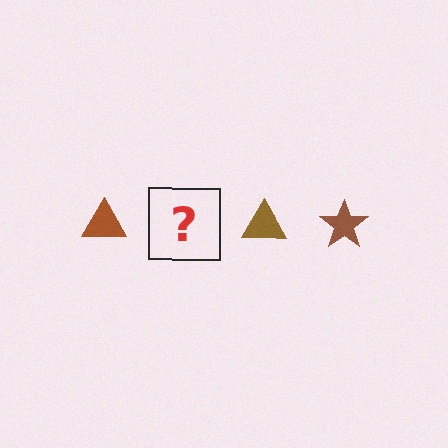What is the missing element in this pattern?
The missing element is a brown star.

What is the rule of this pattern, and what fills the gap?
The rule is that the pattern cycles through triangle, star shapes in brown. The gap should be filled with a brown star.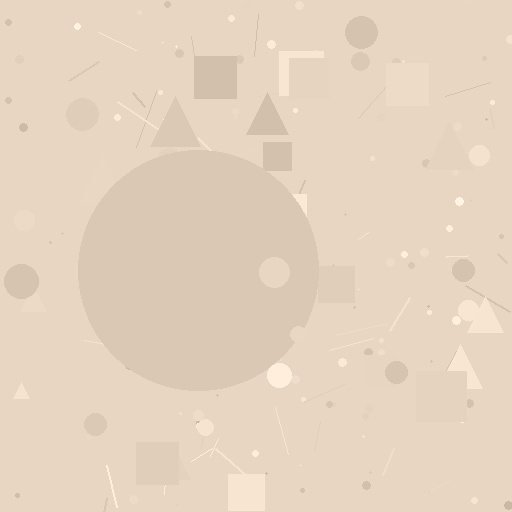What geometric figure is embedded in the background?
A circle is embedded in the background.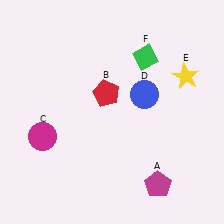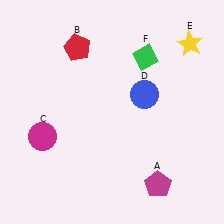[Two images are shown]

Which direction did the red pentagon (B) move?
The red pentagon (B) moved up.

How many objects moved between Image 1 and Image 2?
2 objects moved between the two images.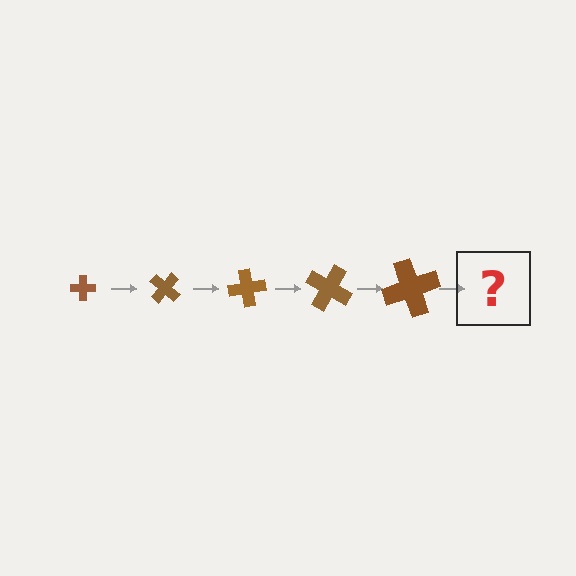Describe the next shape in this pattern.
It should be a cross, larger than the previous one and rotated 200 degrees from the start.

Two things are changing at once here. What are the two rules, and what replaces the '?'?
The two rules are that the cross grows larger each step and it rotates 40 degrees each step. The '?' should be a cross, larger than the previous one and rotated 200 degrees from the start.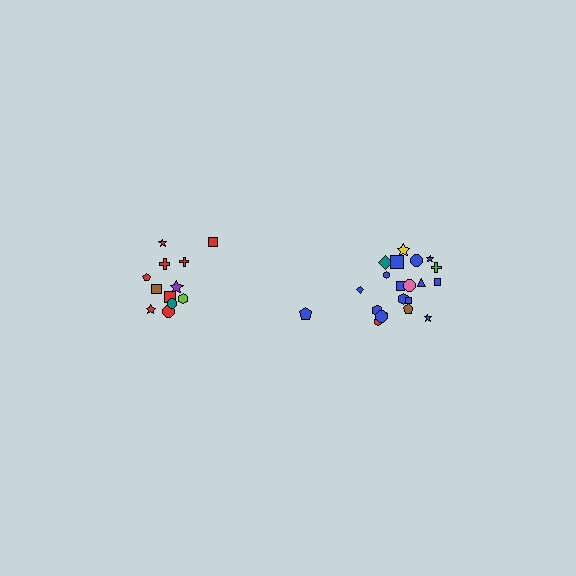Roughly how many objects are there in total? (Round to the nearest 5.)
Roughly 35 objects in total.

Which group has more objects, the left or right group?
The right group.